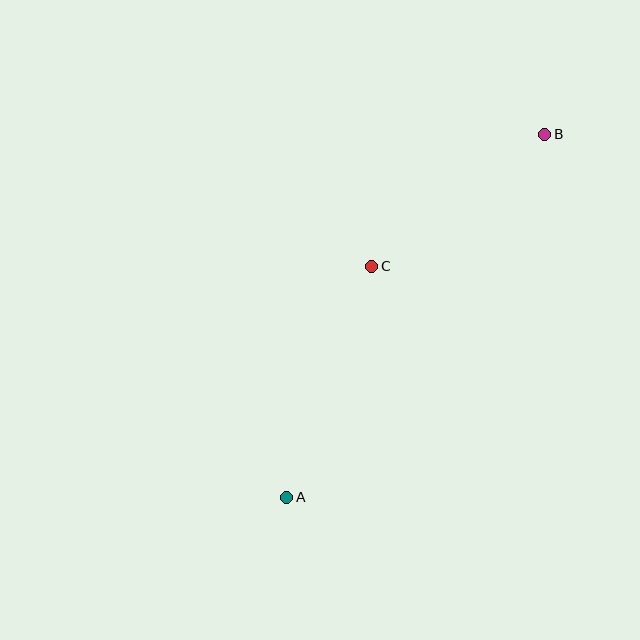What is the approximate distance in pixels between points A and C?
The distance between A and C is approximately 246 pixels.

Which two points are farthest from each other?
Points A and B are farthest from each other.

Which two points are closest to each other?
Points B and C are closest to each other.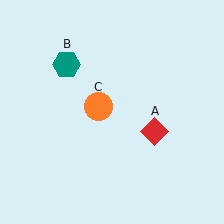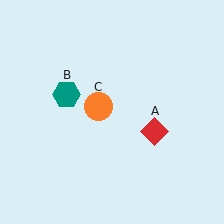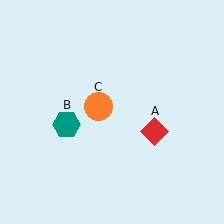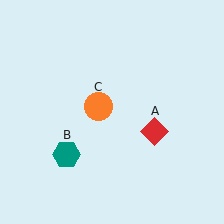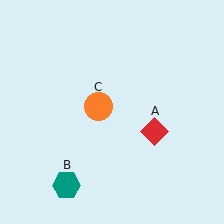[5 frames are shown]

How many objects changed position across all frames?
1 object changed position: teal hexagon (object B).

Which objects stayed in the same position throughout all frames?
Red diamond (object A) and orange circle (object C) remained stationary.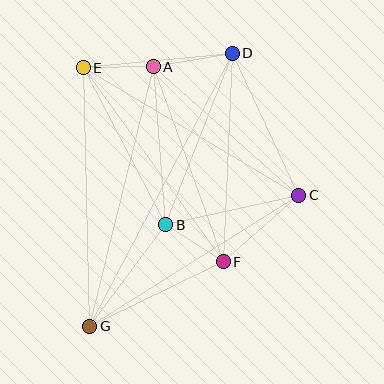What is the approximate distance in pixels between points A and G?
The distance between A and G is approximately 267 pixels.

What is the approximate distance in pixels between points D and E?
The distance between D and E is approximately 150 pixels.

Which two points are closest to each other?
Points B and F are closest to each other.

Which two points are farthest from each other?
Points D and G are farthest from each other.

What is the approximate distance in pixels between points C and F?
The distance between C and F is approximately 101 pixels.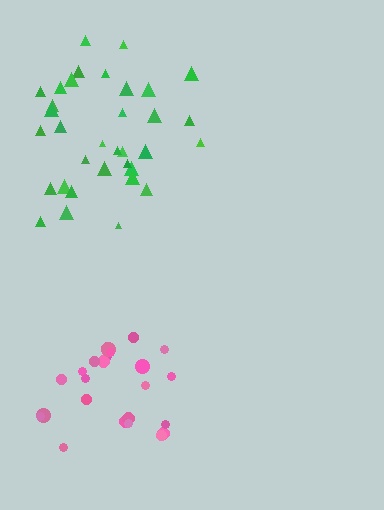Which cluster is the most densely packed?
Pink.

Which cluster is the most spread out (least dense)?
Green.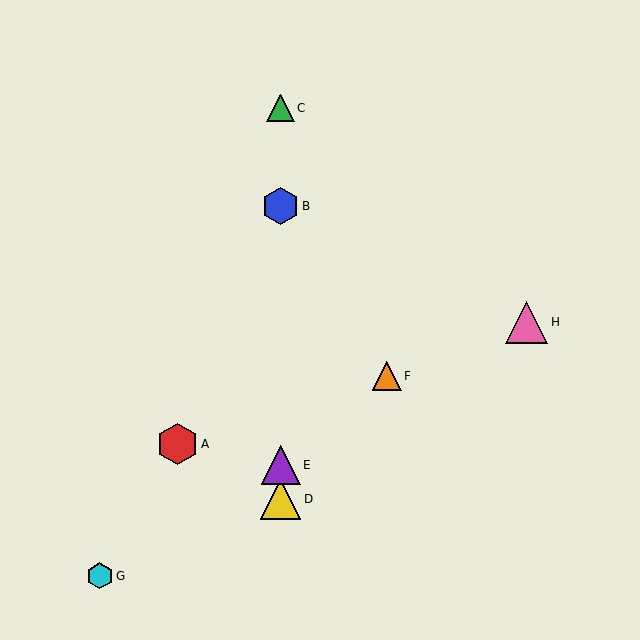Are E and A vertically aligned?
No, E is at x≈281 and A is at x≈178.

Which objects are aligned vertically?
Objects B, C, D, E are aligned vertically.